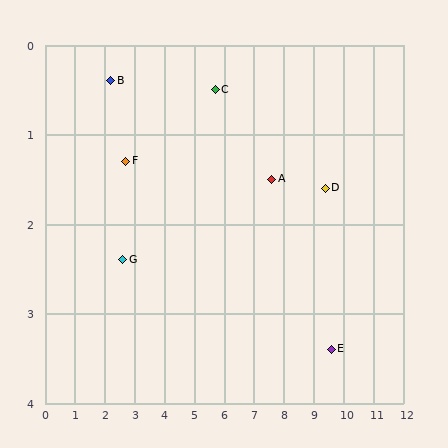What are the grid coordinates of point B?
Point B is at approximately (2.2, 0.4).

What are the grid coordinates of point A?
Point A is at approximately (7.6, 1.5).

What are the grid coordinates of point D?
Point D is at approximately (9.4, 1.6).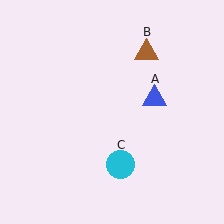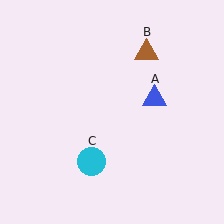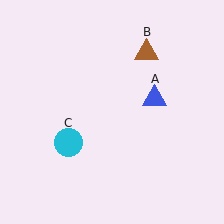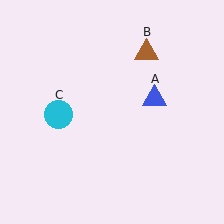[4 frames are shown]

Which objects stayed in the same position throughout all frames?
Blue triangle (object A) and brown triangle (object B) remained stationary.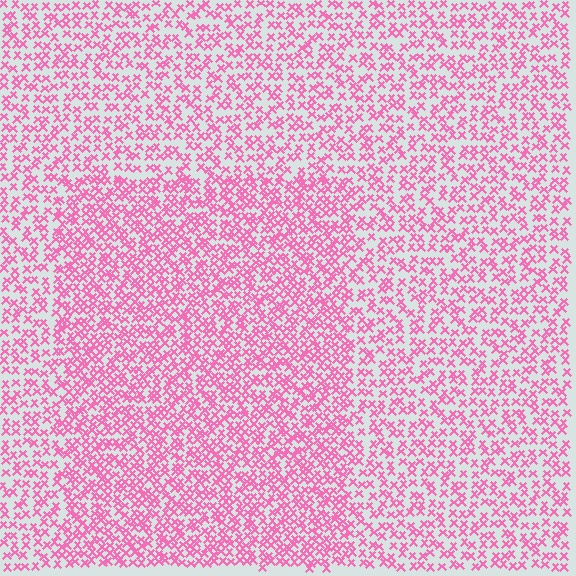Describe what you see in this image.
The image contains small pink elements arranged at two different densities. A rectangle-shaped region is visible where the elements are more densely packed than the surrounding area.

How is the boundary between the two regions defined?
The boundary is defined by a change in element density (approximately 1.6x ratio). All elements are the same color, size, and shape.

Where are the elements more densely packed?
The elements are more densely packed inside the rectangle boundary.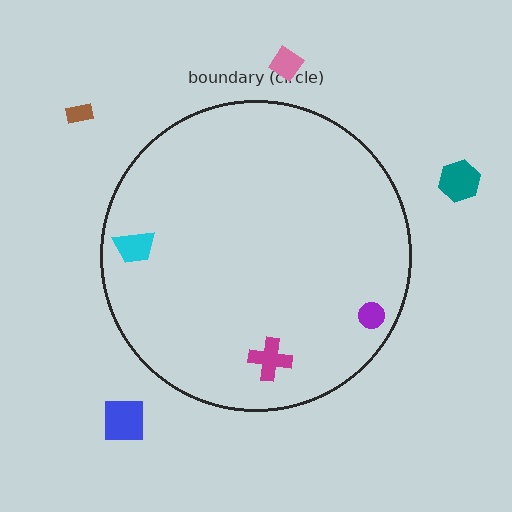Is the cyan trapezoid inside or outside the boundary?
Inside.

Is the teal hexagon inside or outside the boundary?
Outside.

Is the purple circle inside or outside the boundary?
Inside.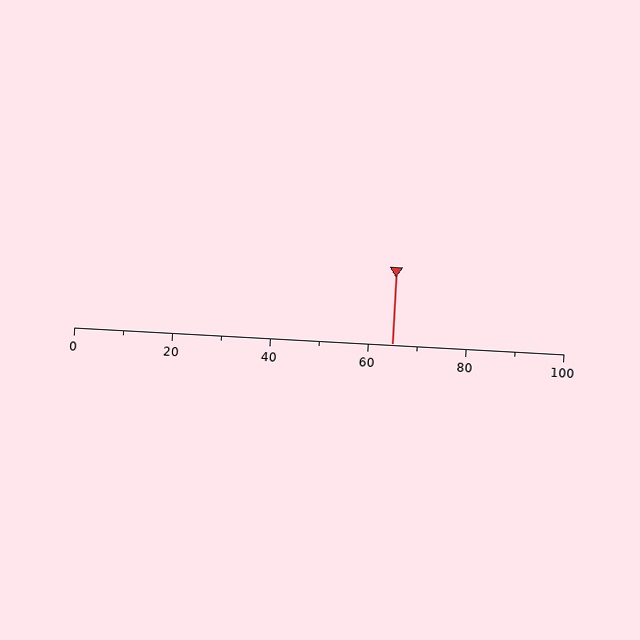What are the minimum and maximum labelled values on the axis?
The axis runs from 0 to 100.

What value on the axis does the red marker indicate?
The marker indicates approximately 65.